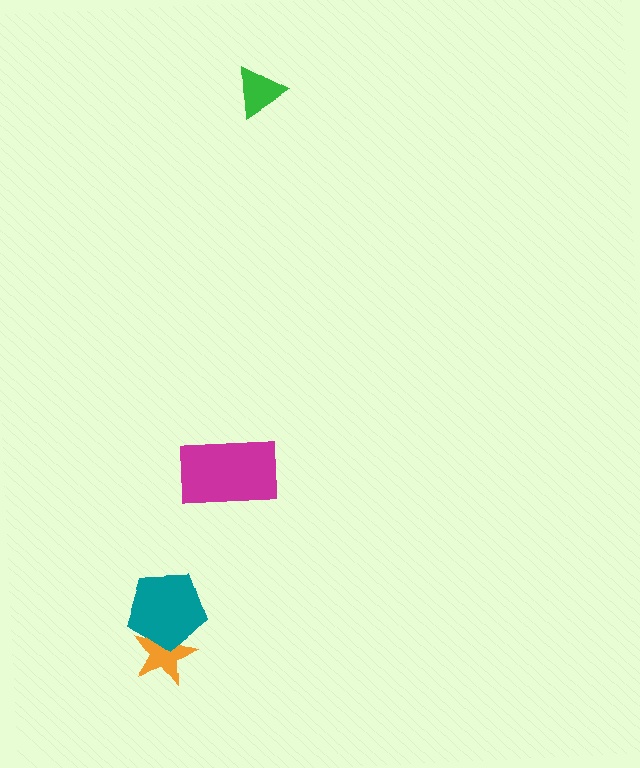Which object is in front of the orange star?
The teal pentagon is in front of the orange star.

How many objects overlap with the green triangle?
0 objects overlap with the green triangle.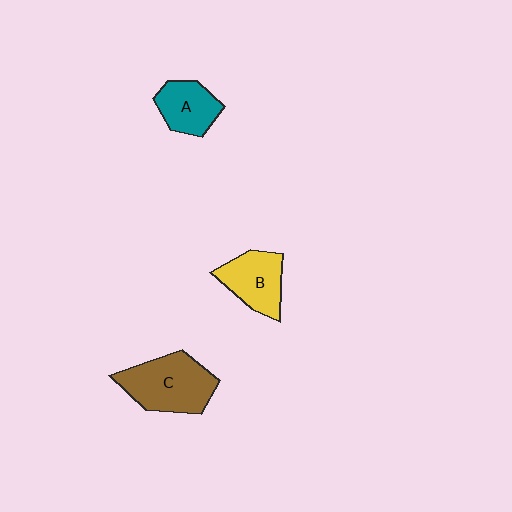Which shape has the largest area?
Shape C (brown).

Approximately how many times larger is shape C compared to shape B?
Approximately 1.4 times.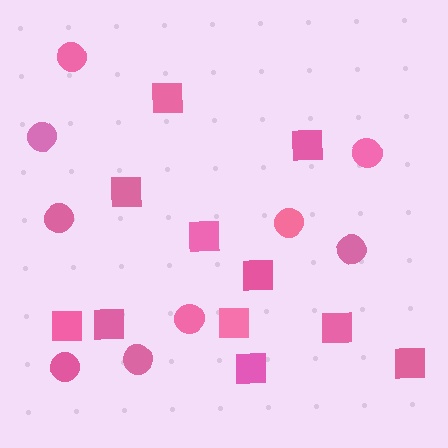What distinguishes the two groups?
There are 2 groups: one group of squares (11) and one group of circles (9).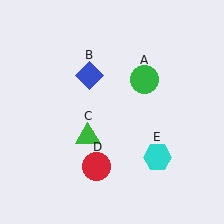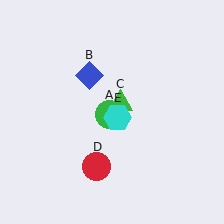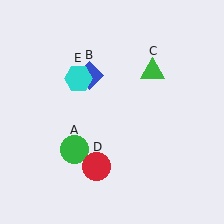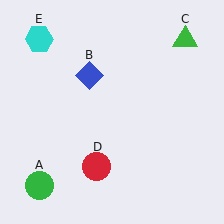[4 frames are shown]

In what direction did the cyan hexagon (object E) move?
The cyan hexagon (object E) moved up and to the left.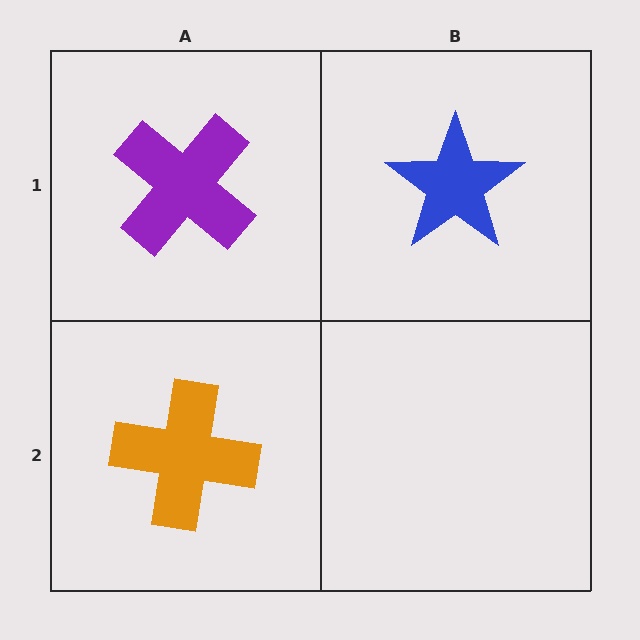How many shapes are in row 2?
1 shape.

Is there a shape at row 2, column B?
No, that cell is empty.